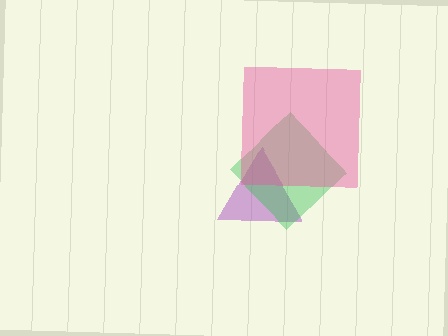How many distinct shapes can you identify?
There are 3 distinct shapes: a purple triangle, a green diamond, a pink square.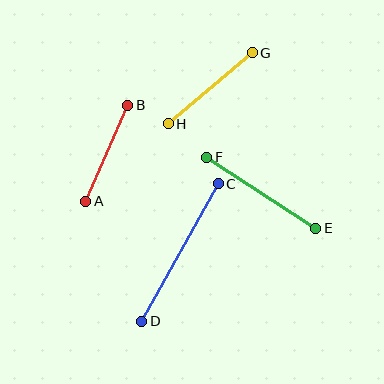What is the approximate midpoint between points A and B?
The midpoint is at approximately (107, 153) pixels.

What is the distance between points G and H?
The distance is approximately 110 pixels.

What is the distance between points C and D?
The distance is approximately 157 pixels.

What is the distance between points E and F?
The distance is approximately 130 pixels.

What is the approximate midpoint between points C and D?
The midpoint is at approximately (180, 253) pixels.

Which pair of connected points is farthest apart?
Points C and D are farthest apart.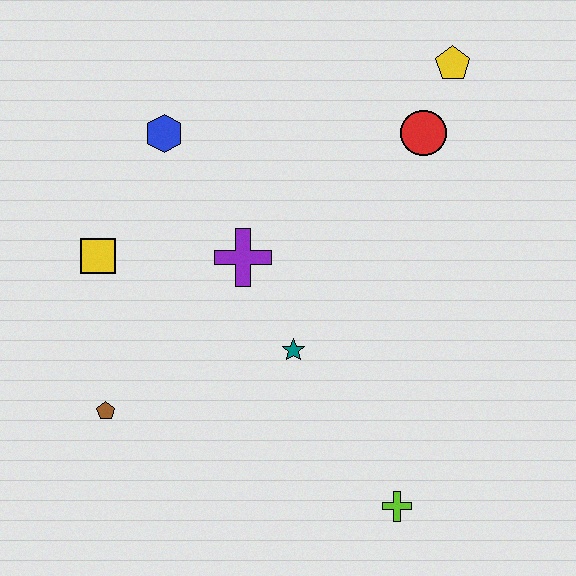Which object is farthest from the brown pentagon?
The yellow pentagon is farthest from the brown pentagon.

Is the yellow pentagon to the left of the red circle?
No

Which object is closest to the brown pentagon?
The yellow square is closest to the brown pentagon.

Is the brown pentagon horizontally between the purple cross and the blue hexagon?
No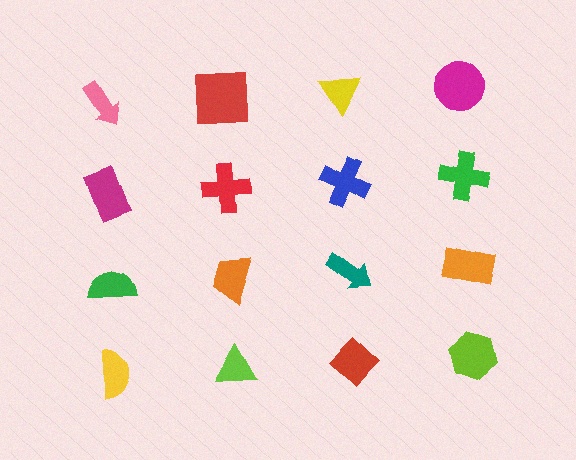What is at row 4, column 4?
A lime hexagon.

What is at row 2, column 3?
A blue cross.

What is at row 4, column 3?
A red diamond.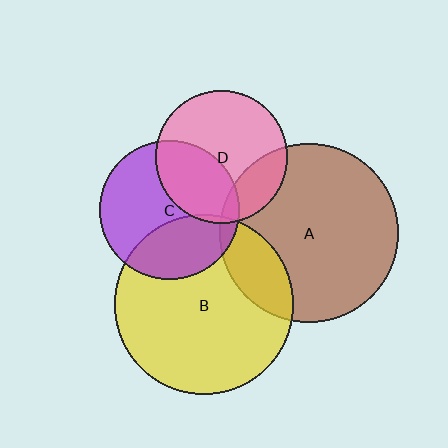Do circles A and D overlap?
Yes.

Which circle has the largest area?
Circle B (yellow).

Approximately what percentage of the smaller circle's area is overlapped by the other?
Approximately 20%.